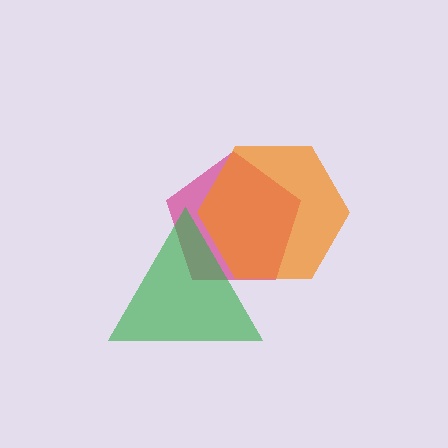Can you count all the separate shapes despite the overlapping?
Yes, there are 3 separate shapes.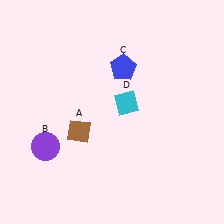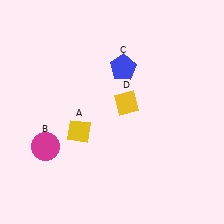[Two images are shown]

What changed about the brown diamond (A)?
In Image 1, A is brown. In Image 2, it changed to yellow.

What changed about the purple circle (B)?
In Image 1, B is purple. In Image 2, it changed to magenta.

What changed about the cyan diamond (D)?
In Image 1, D is cyan. In Image 2, it changed to yellow.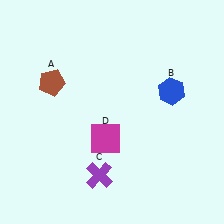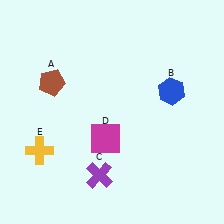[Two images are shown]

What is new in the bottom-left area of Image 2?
A yellow cross (E) was added in the bottom-left area of Image 2.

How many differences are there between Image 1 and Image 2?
There is 1 difference between the two images.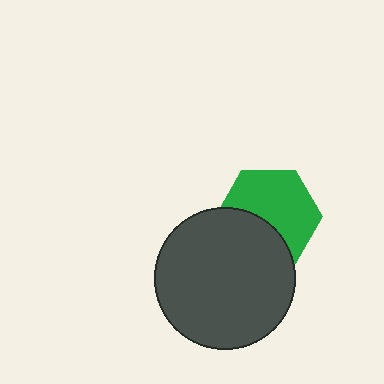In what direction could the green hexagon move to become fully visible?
The green hexagon could move up. That would shift it out from behind the dark gray circle entirely.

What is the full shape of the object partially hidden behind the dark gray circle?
The partially hidden object is a green hexagon.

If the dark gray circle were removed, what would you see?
You would see the complete green hexagon.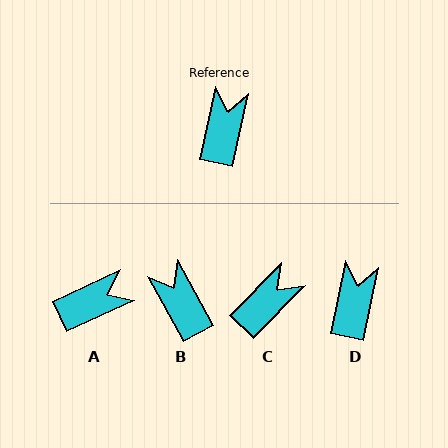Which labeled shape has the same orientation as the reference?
D.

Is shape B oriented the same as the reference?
No, it is off by about 41 degrees.